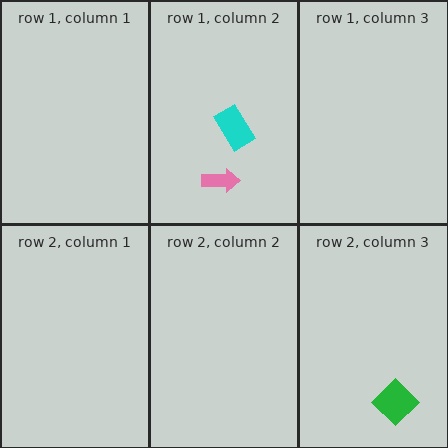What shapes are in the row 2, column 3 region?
The green diamond.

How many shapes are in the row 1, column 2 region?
2.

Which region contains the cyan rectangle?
The row 1, column 2 region.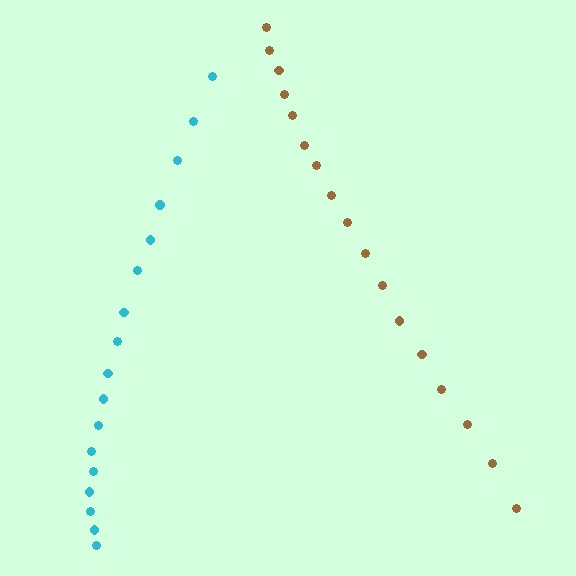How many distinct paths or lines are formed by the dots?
There are 2 distinct paths.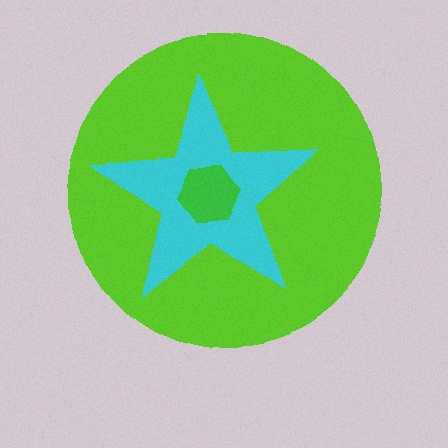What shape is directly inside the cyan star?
The green hexagon.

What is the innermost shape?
The green hexagon.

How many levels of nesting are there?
3.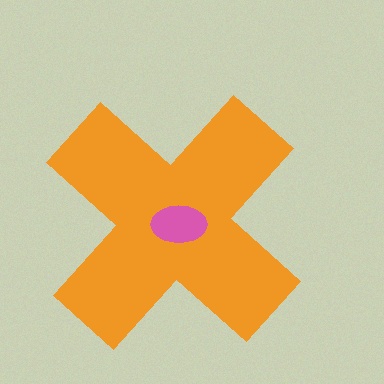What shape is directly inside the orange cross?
The pink ellipse.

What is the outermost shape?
The orange cross.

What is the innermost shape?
The pink ellipse.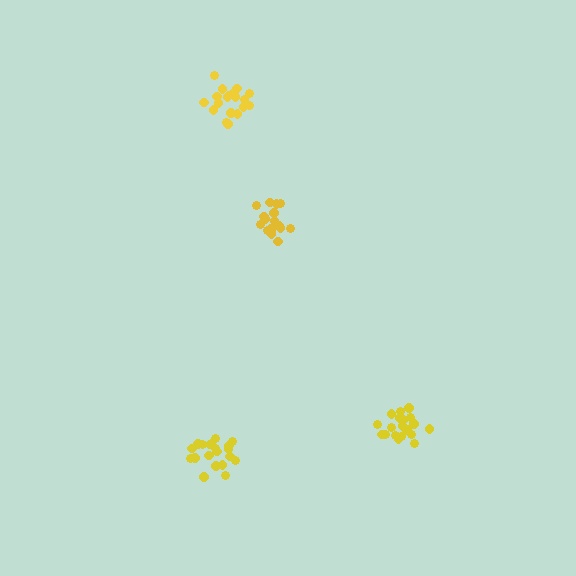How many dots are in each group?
Group 1: 20 dots, Group 2: 19 dots, Group 3: 17 dots, Group 4: 20 dots (76 total).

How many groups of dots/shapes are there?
There are 4 groups.